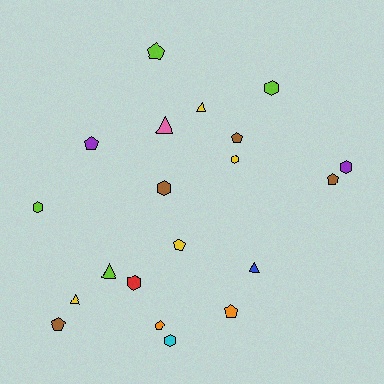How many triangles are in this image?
There are 5 triangles.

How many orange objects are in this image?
There are 2 orange objects.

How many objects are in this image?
There are 20 objects.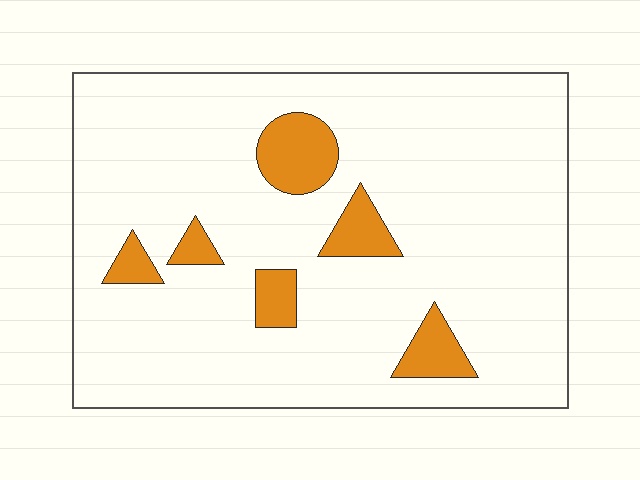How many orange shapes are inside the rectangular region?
6.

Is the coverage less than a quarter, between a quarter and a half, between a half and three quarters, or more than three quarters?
Less than a quarter.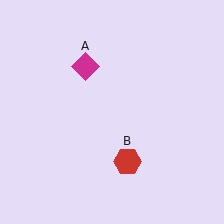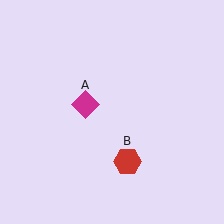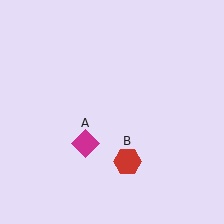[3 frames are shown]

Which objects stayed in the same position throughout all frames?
Red hexagon (object B) remained stationary.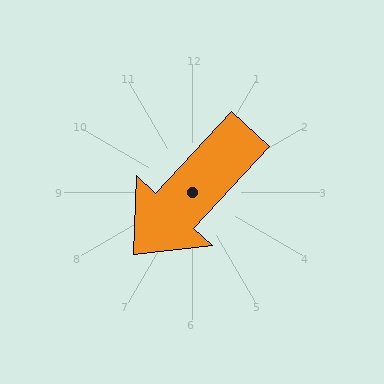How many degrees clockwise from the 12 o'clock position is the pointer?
Approximately 223 degrees.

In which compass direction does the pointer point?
Southwest.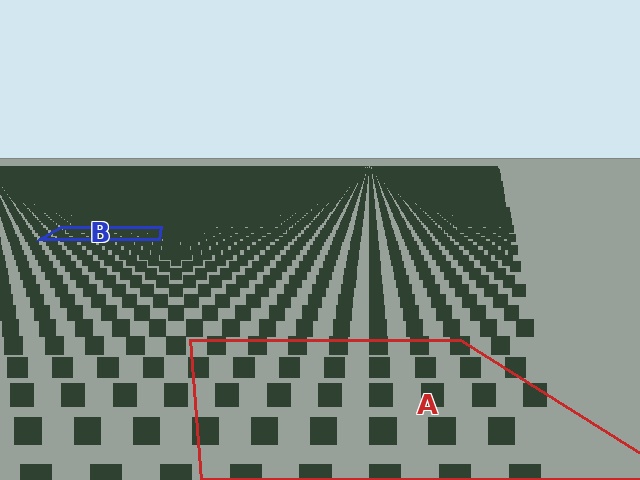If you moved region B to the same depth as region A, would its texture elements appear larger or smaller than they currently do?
They would appear larger. At a closer depth, the same texture elements are projected at a bigger on-screen size.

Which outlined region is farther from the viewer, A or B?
Region B is farther from the viewer — the texture elements inside it appear smaller and more densely packed.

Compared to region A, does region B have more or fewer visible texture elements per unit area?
Region B has more texture elements per unit area — they are packed more densely because it is farther away.